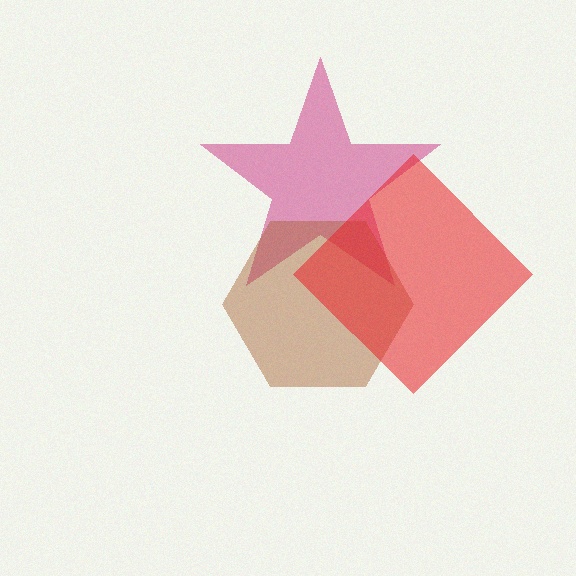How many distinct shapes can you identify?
There are 3 distinct shapes: a magenta star, a brown hexagon, a red diamond.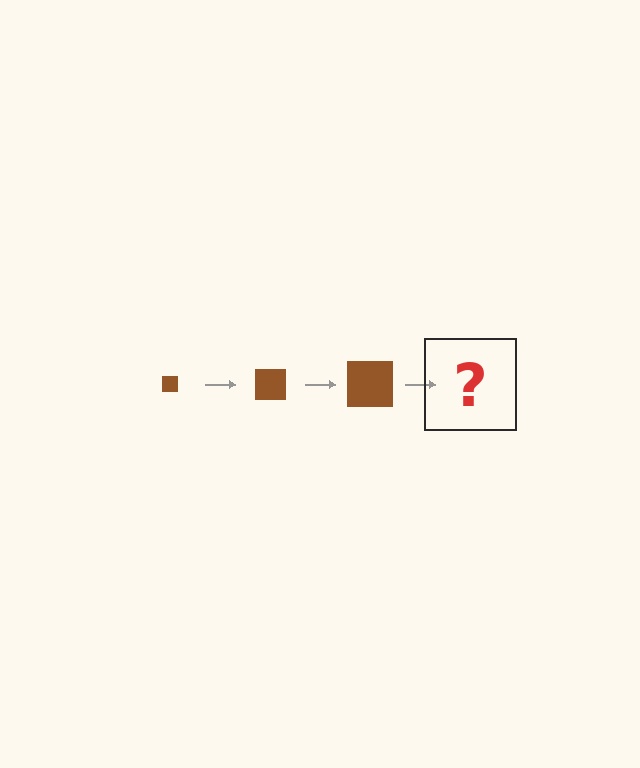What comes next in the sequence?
The next element should be a brown square, larger than the previous one.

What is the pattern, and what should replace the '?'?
The pattern is that the square gets progressively larger each step. The '?' should be a brown square, larger than the previous one.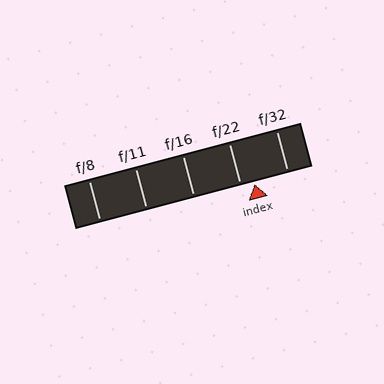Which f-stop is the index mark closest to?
The index mark is closest to f/22.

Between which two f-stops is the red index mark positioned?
The index mark is between f/22 and f/32.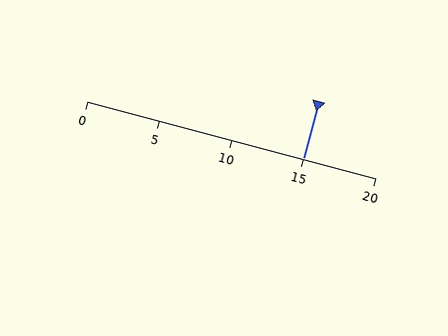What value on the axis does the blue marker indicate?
The marker indicates approximately 15.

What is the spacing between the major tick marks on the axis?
The major ticks are spaced 5 apart.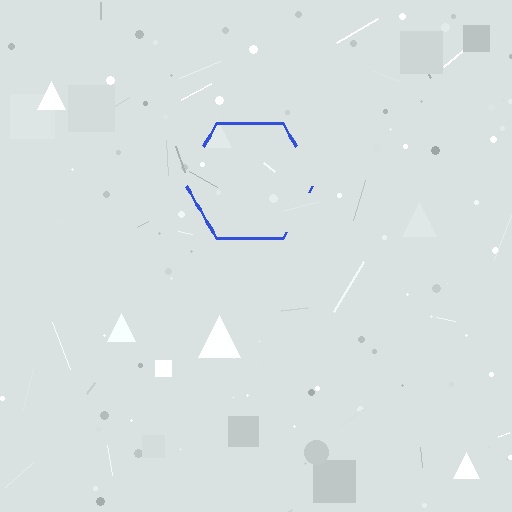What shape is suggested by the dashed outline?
The dashed outline suggests a hexagon.